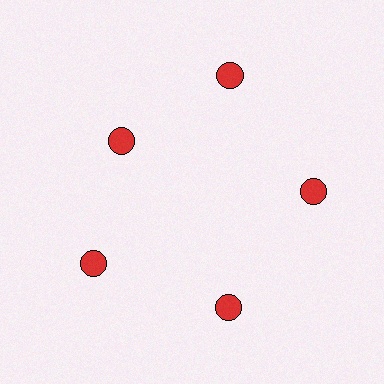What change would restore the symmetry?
The symmetry would be restored by moving it outward, back onto the ring so that all 5 circles sit at equal angles and equal distance from the center.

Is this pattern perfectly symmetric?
No. The 5 red circles are arranged in a ring, but one element near the 10 o'clock position is pulled inward toward the center, breaking the 5-fold rotational symmetry.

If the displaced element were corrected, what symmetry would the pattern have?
It would have 5-fold rotational symmetry — the pattern would map onto itself every 72 degrees.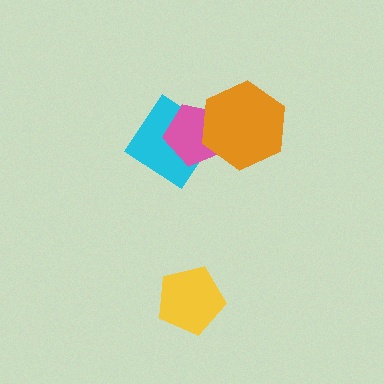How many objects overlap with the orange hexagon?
2 objects overlap with the orange hexagon.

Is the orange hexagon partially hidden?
No, no other shape covers it.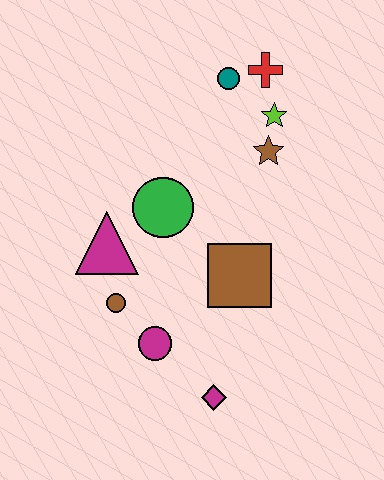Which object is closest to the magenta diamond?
The magenta circle is closest to the magenta diamond.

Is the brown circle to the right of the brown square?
No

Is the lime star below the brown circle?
No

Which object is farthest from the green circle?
The magenta diamond is farthest from the green circle.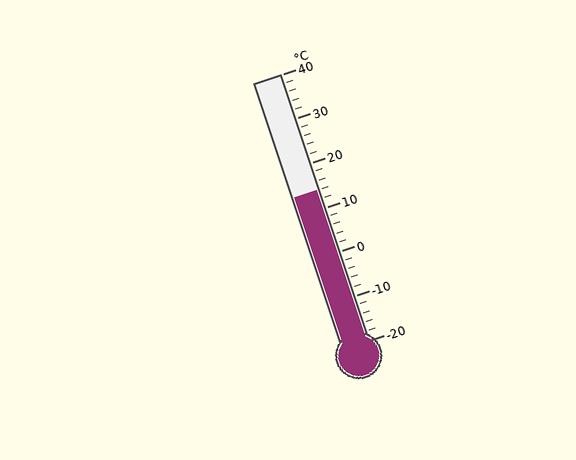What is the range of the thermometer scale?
The thermometer scale ranges from -20°C to 40°C.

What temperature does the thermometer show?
The thermometer shows approximately 14°C.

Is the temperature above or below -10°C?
The temperature is above -10°C.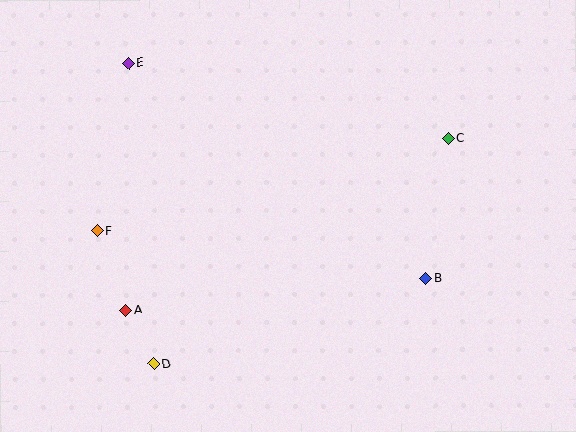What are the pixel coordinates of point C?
Point C is at (448, 139).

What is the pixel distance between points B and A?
The distance between B and A is 302 pixels.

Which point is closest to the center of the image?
Point B at (426, 278) is closest to the center.